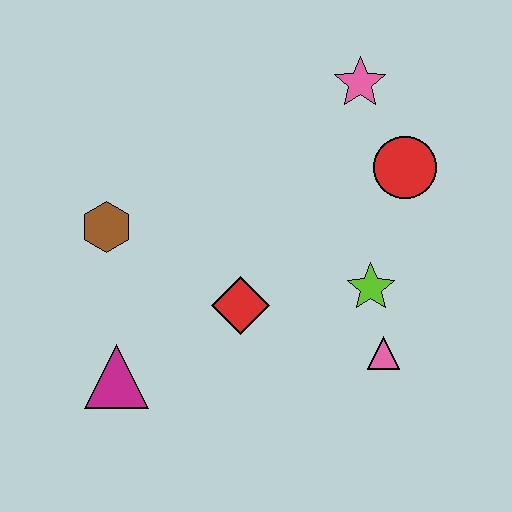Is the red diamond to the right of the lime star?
No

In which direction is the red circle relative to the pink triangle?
The red circle is above the pink triangle.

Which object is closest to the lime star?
The pink triangle is closest to the lime star.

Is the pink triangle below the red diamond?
Yes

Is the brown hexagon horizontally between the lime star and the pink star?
No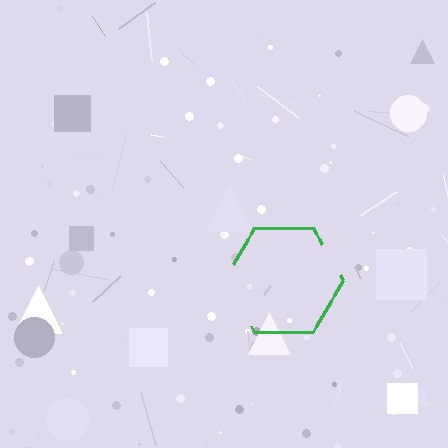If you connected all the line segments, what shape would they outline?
They would outline a hexagon.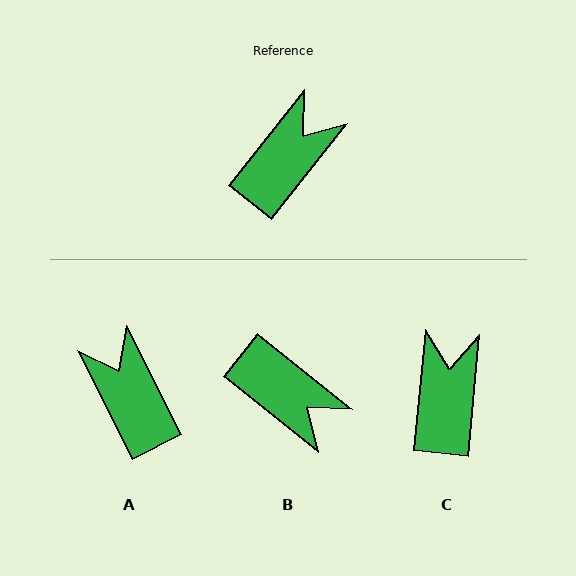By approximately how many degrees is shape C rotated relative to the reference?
Approximately 33 degrees counter-clockwise.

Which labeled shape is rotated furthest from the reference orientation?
B, about 90 degrees away.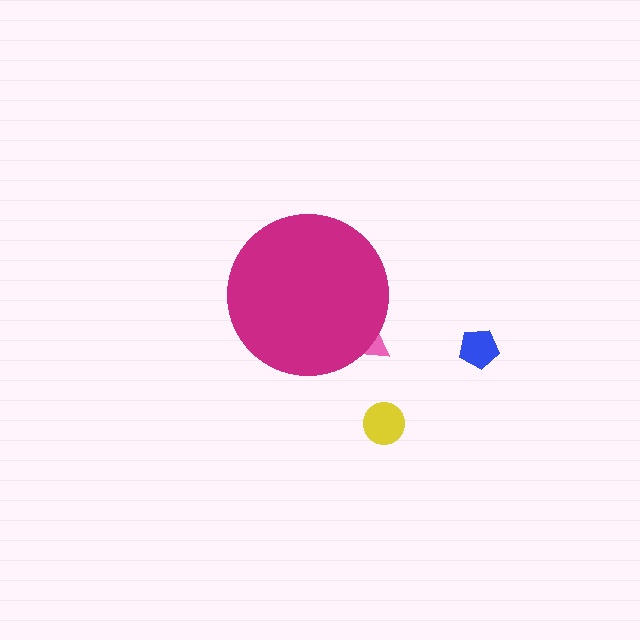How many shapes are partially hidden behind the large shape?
1 shape is partially hidden.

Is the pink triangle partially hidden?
Yes, the pink triangle is partially hidden behind the magenta circle.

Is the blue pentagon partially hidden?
No, the blue pentagon is fully visible.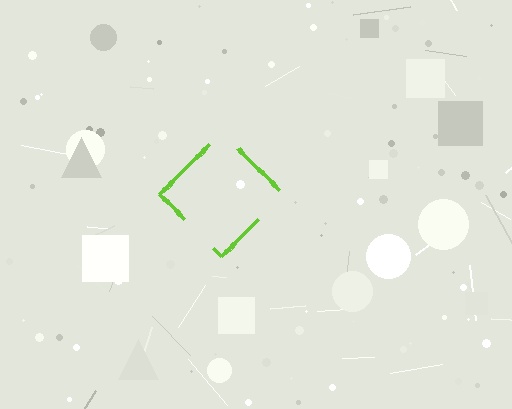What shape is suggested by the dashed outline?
The dashed outline suggests a diamond.